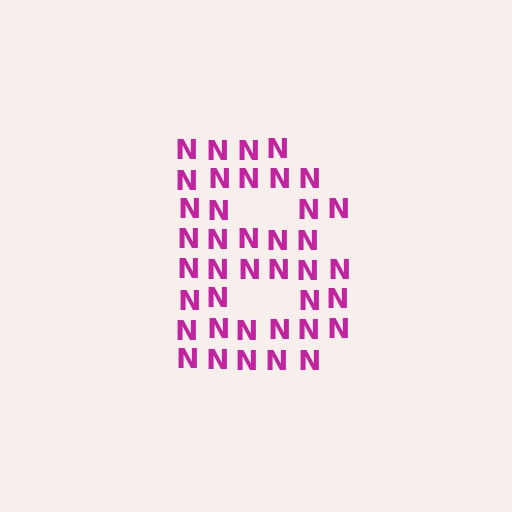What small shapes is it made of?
It is made of small letter N's.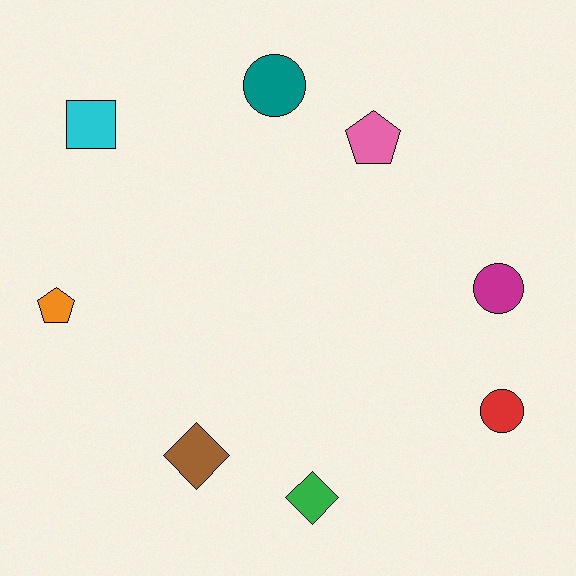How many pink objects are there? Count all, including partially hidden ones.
There is 1 pink object.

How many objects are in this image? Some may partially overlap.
There are 8 objects.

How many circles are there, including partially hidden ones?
There are 3 circles.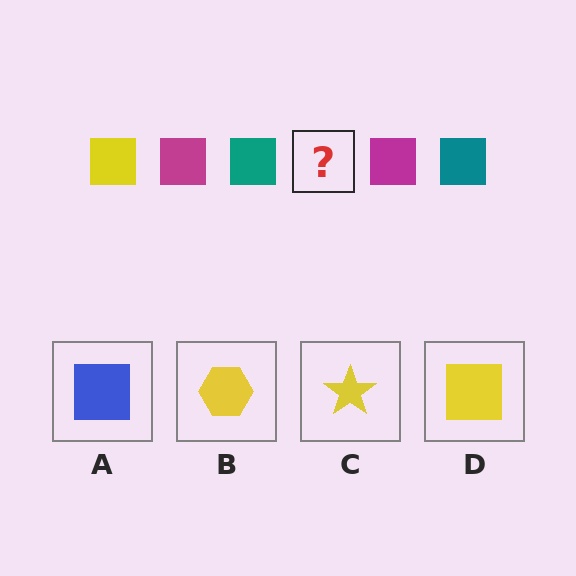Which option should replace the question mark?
Option D.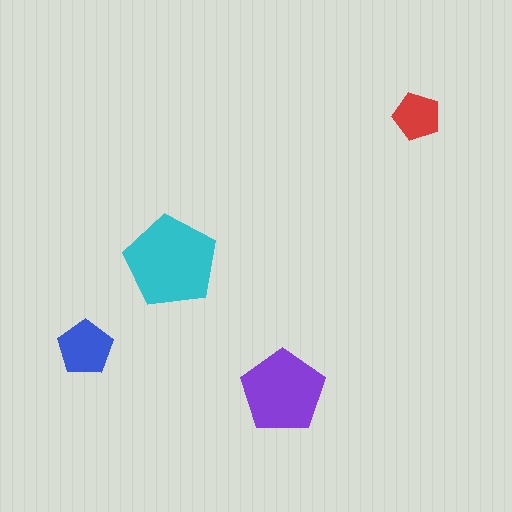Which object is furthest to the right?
The red pentagon is rightmost.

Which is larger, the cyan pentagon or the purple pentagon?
The cyan one.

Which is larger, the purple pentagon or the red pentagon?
The purple one.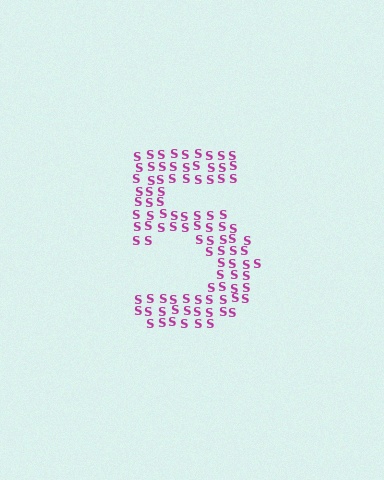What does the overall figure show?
The overall figure shows the digit 5.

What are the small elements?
The small elements are letter S's.